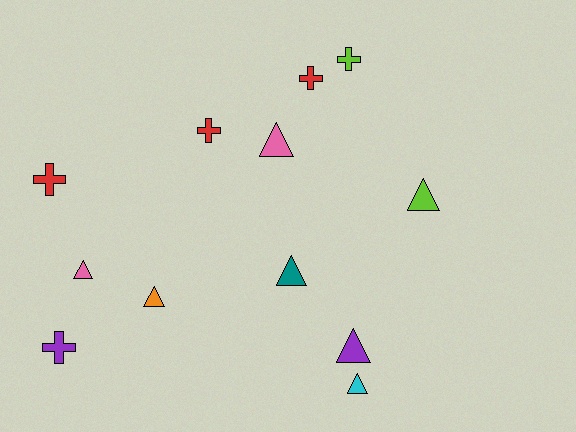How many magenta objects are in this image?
There are no magenta objects.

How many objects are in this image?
There are 12 objects.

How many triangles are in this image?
There are 7 triangles.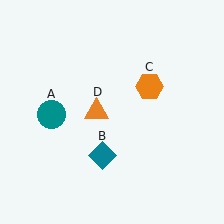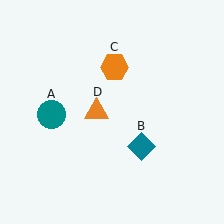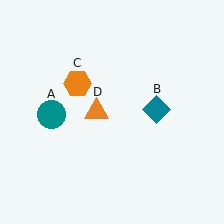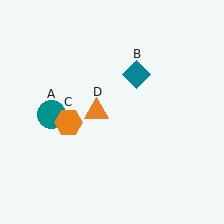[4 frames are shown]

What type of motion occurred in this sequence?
The teal diamond (object B), orange hexagon (object C) rotated counterclockwise around the center of the scene.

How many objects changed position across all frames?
2 objects changed position: teal diamond (object B), orange hexagon (object C).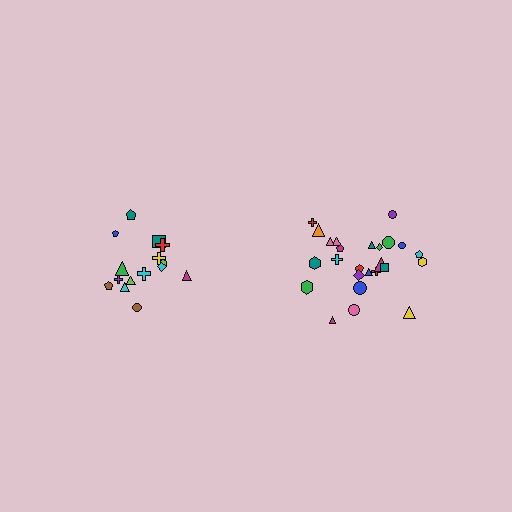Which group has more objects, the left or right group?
The right group.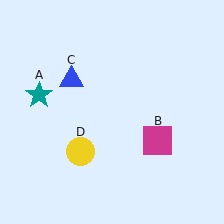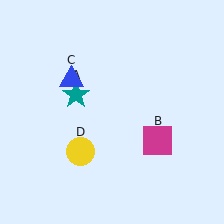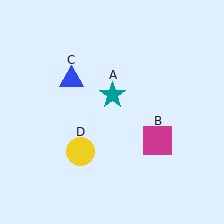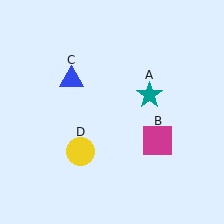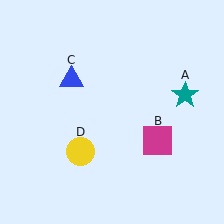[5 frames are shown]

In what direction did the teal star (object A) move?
The teal star (object A) moved right.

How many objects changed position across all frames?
1 object changed position: teal star (object A).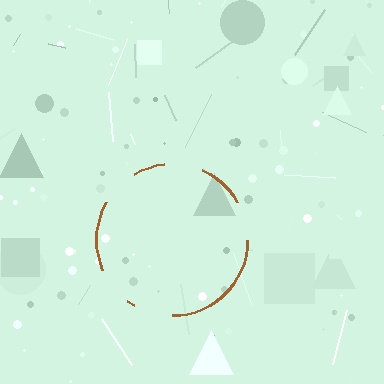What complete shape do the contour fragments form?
The contour fragments form a circle.